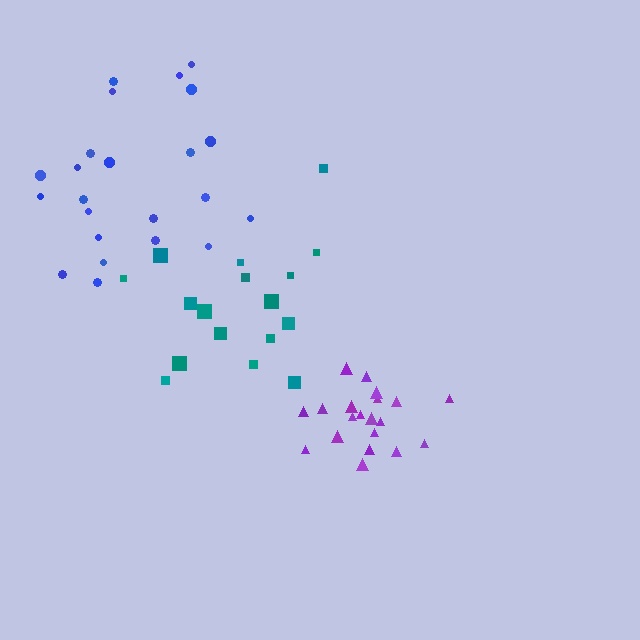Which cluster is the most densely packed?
Purple.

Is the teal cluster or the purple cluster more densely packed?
Purple.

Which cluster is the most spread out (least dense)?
Teal.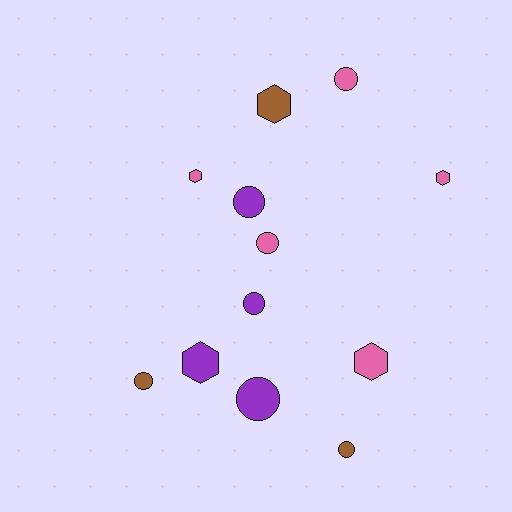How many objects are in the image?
There are 12 objects.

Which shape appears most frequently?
Circle, with 7 objects.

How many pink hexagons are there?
There are 3 pink hexagons.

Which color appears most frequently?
Pink, with 5 objects.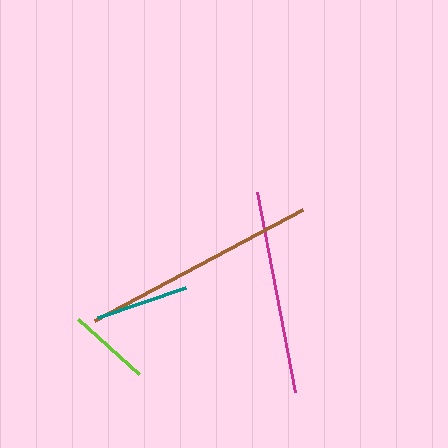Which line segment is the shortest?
The lime line is the shortest at approximately 81 pixels.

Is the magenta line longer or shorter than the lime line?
The magenta line is longer than the lime line.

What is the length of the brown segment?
The brown segment is approximately 235 pixels long.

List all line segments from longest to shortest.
From longest to shortest: brown, magenta, teal, lime.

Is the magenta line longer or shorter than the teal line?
The magenta line is longer than the teal line.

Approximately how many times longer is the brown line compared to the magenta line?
The brown line is approximately 1.2 times the length of the magenta line.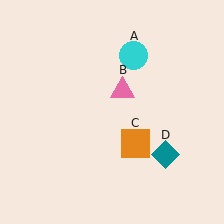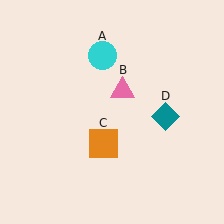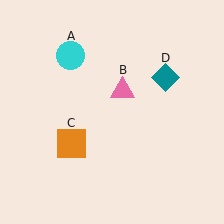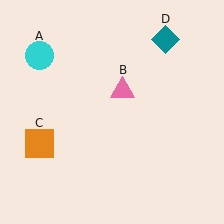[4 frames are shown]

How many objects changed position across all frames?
3 objects changed position: cyan circle (object A), orange square (object C), teal diamond (object D).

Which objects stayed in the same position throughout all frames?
Pink triangle (object B) remained stationary.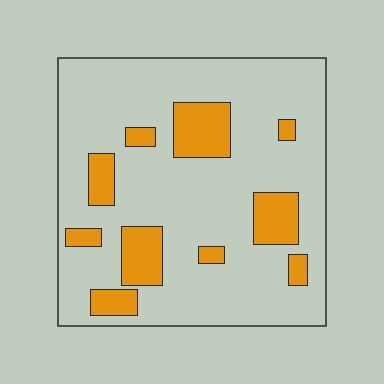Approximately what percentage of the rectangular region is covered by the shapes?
Approximately 20%.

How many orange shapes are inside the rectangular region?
10.